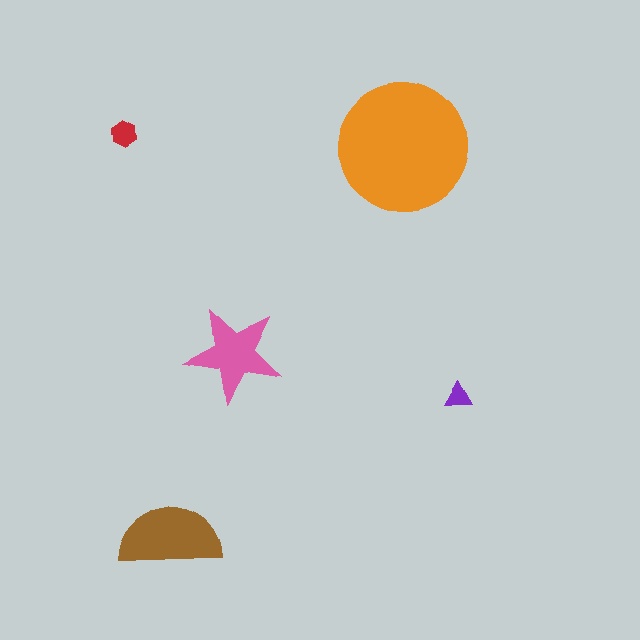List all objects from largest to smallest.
The orange circle, the brown semicircle, the pink star, the red hexagon, the purple triangle.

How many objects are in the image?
There are 5 objects in the image.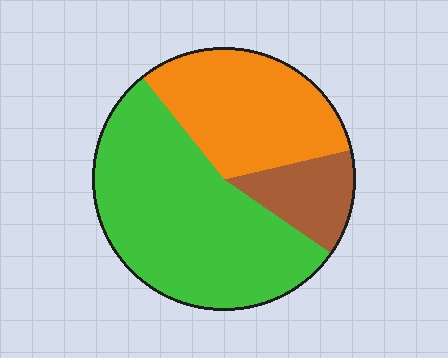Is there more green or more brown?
Green.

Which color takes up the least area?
Brown, at roughly 15%.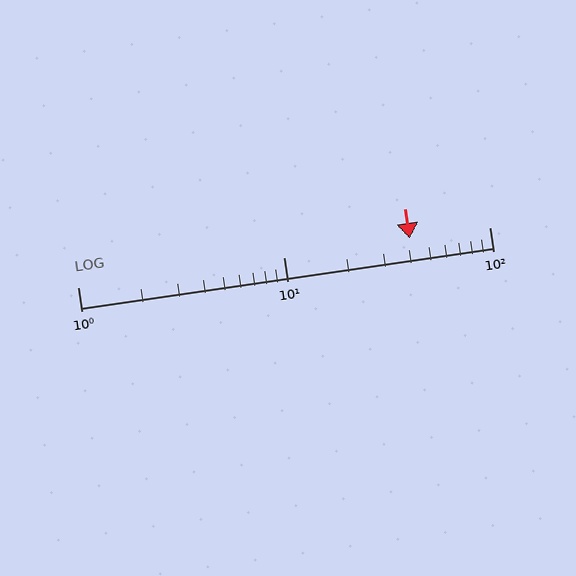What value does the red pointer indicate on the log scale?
The pointer indicates approximately 41.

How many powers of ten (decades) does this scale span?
The scale spans 2 decades, from 1 to 100.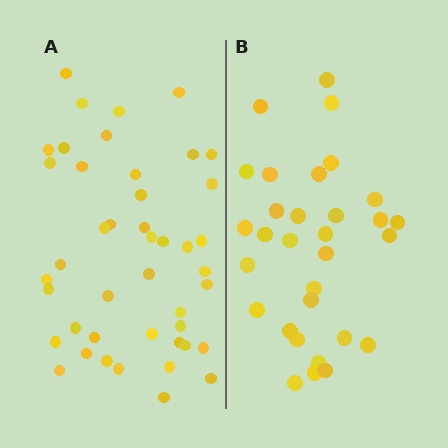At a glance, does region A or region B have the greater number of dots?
Region A (the left region) has more dots.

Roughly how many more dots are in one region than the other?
Region A has approximately 15 more dots than region B.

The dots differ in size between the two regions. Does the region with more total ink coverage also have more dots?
No. Region B has more total ink coverage because its dots are larger, but region A actually contains more individual dots. Total area can be misleading — the number of items is what matters here.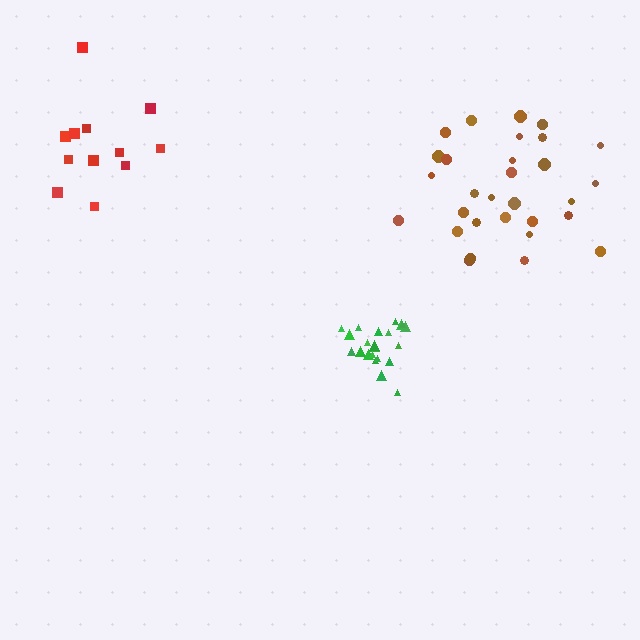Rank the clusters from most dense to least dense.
green, brown, red.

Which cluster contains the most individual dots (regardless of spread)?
Brown (30).